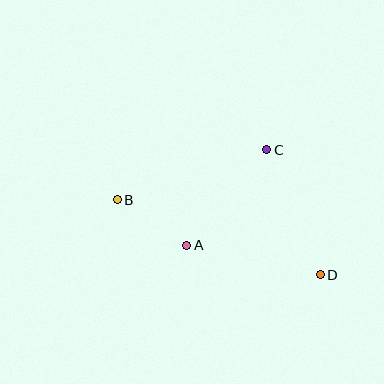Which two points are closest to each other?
Points A and B are closest to each other.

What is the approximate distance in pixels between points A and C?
The distance between A and C is approximately 124 pixels.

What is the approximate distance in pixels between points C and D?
The distance between C and D is approximately 136 pixels.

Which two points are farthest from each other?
Points B and D are farthest from each other.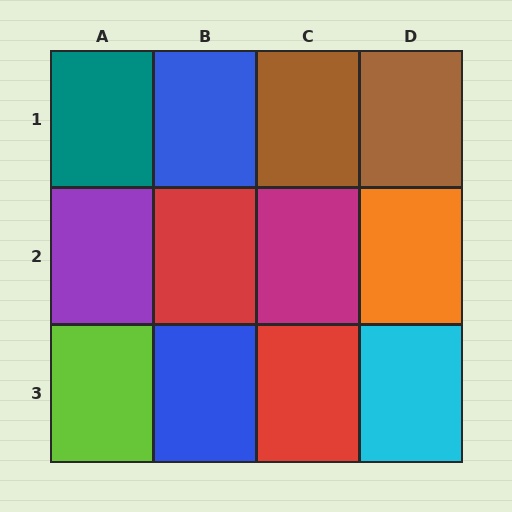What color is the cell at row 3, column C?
Red.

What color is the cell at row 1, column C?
Brown.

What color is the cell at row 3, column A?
Lime.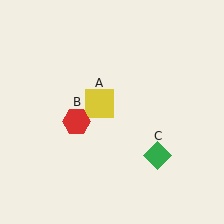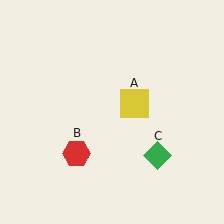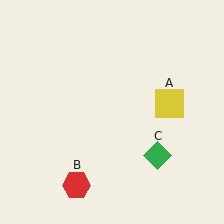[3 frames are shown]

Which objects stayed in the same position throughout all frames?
Green diamond (object C) remained stationary.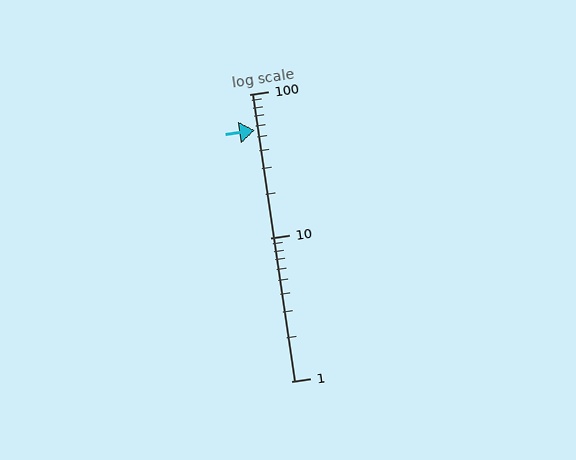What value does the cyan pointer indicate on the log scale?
The pointer indicates approximately 56.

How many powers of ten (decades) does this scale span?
The scale spans 2 decades, from 1 to 100.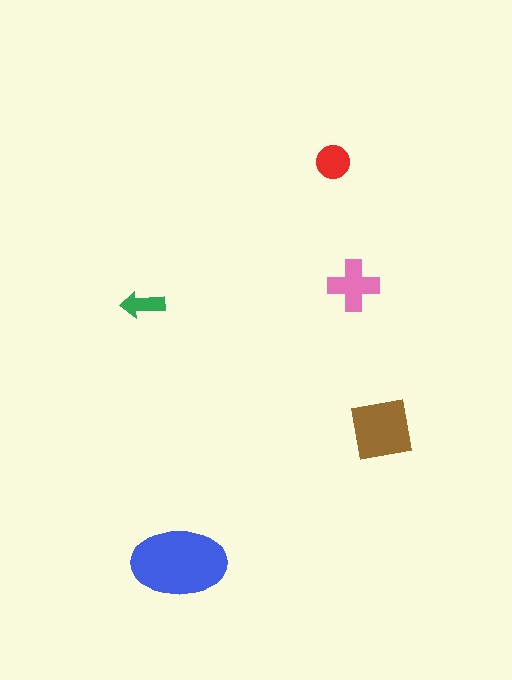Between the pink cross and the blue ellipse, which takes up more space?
The blue ellipse.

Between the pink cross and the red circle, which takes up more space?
The pink cross.